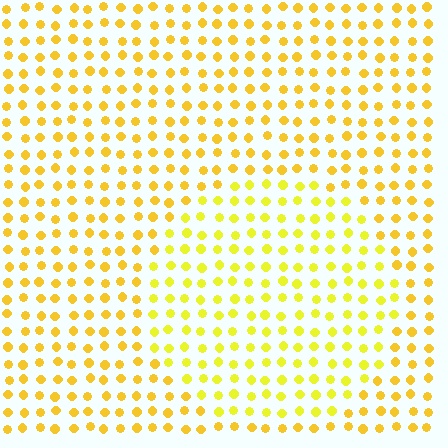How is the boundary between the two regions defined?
The boundary is defined purely by a slight shift in hue (about 18 degrees). Spacing, size, and orientation are identical on both sides.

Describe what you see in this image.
The image is filled with small yellow elements in a uniform arrangement. A circle-shaped region is visible where the elements are tinted to a slightly different hue, forming a subtle color boundary.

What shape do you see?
I see a circle.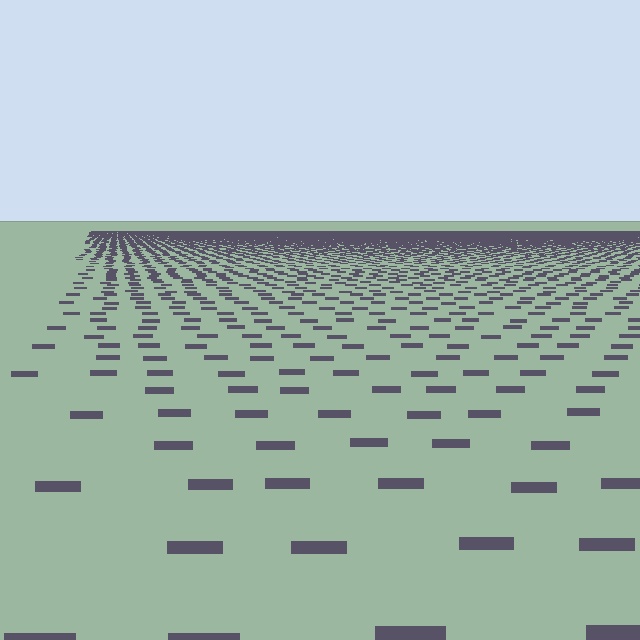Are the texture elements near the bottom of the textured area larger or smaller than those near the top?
Larger. Near the bottom, elements are closer to the viewer and appear at a bigger on-screen size.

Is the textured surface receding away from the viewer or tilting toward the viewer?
The surface is receding away from the viewer. Texture elements get smaller and denser toward the top.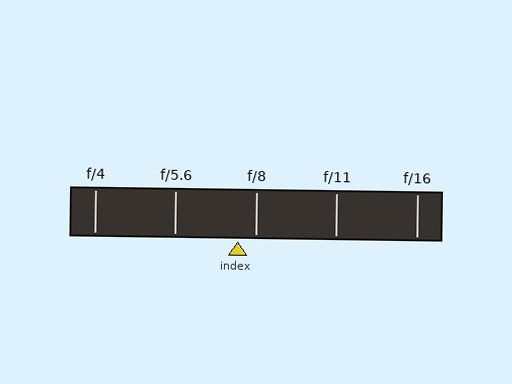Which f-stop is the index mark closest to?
The index mark is closest to f/8.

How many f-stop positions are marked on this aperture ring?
There are 5 f-stop positions marked.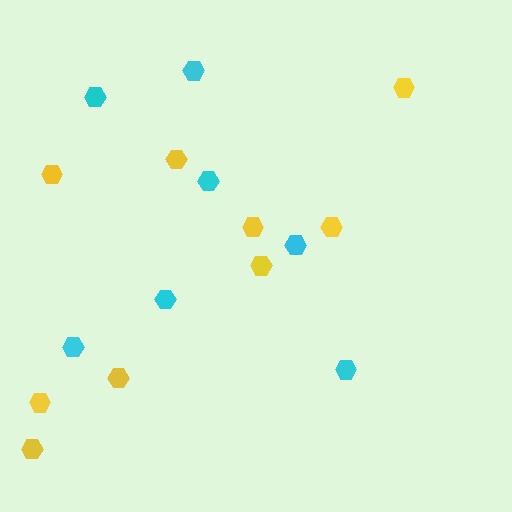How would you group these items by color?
There are 2 groups: one group of cyan hexagons (7) and one group of yellow hexagons (9).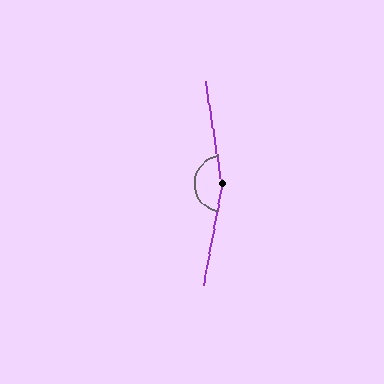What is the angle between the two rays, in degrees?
Approximately 161 degrees.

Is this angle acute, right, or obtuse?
It is obtuse.